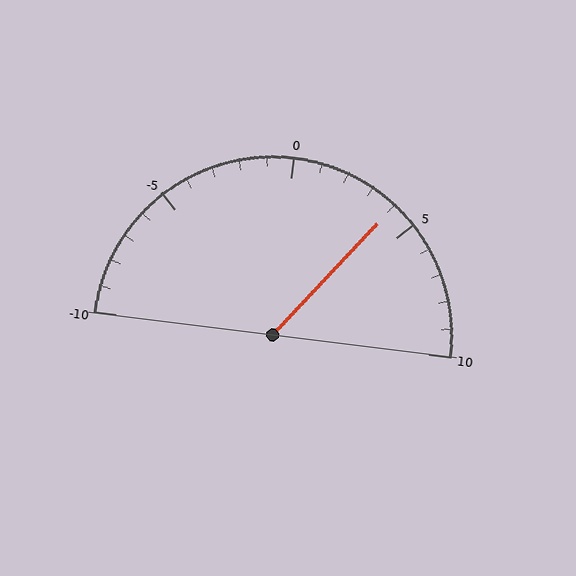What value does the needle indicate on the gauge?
The needle indicates approximately 4.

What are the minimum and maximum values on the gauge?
The gauge ranges from -10 to 10.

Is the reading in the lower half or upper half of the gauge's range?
The reading is in the upper half of the range (-10 to 10).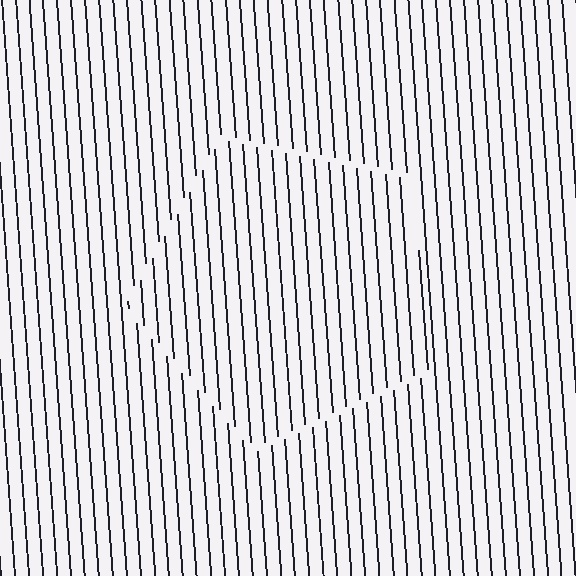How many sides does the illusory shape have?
5 sides — the line-ends trace a pentagon.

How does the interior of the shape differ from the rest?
The interior of the shape contains the same grating, shifted by half a period — the contour is defined by the phase discontinuity where line-ends from the inner and outer gratings abut.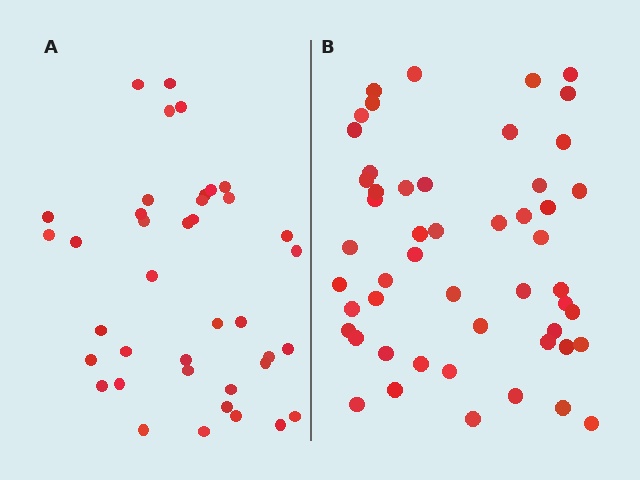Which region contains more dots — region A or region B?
Region B (the right region) has more dots.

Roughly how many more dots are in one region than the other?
Region B has roughly 12 or so more dots than region A.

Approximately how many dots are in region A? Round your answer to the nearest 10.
About 40 dots. (The exact count is 39, which rounds to 40.)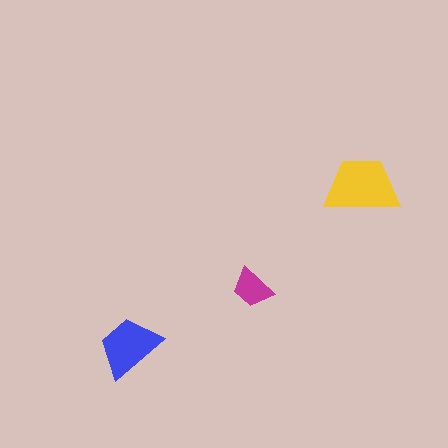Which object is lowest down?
The blue trapezoid is bottommost.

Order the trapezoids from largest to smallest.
the yellow one, the blue one, the magenta one.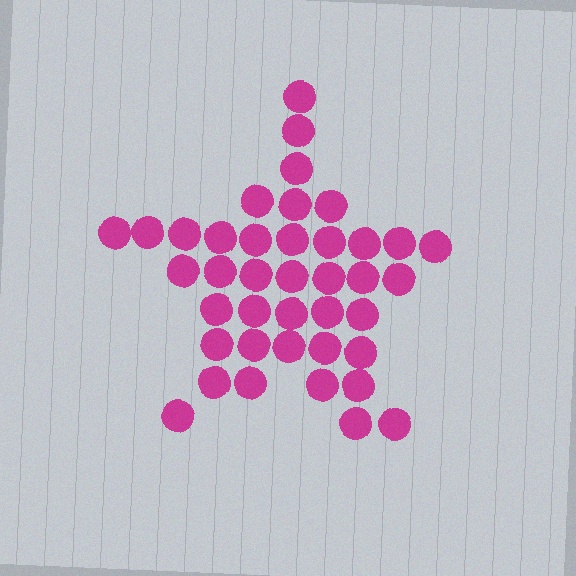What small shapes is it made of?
It is made of small circles.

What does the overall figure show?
The overall figure shows a star.